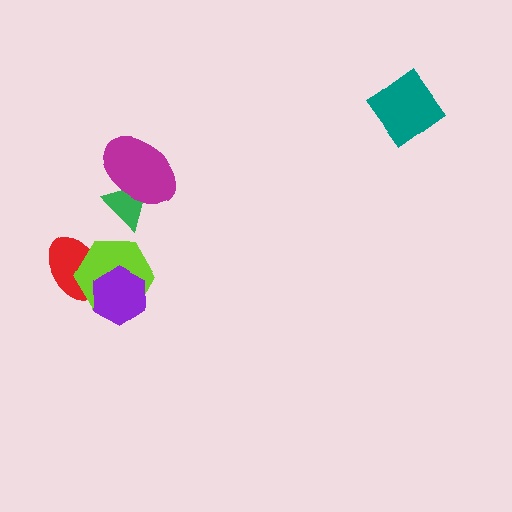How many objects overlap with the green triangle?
1 object overlaps with the green triangle.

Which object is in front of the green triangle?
The magenta ellipse is in front of the green triangle.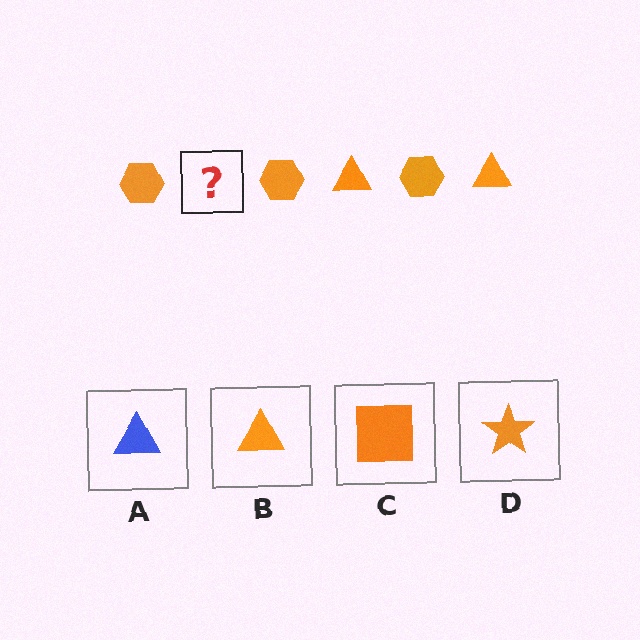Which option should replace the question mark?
Option B.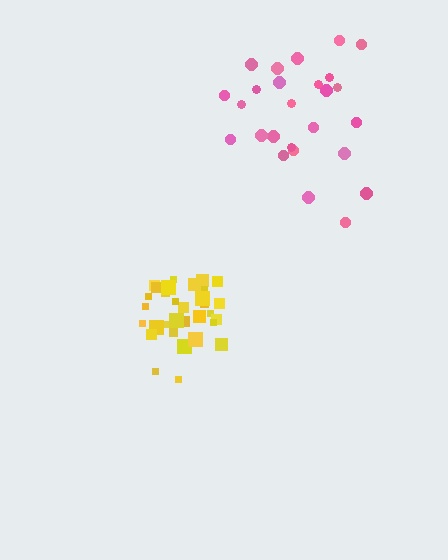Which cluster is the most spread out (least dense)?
Pink.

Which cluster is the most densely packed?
Yellow.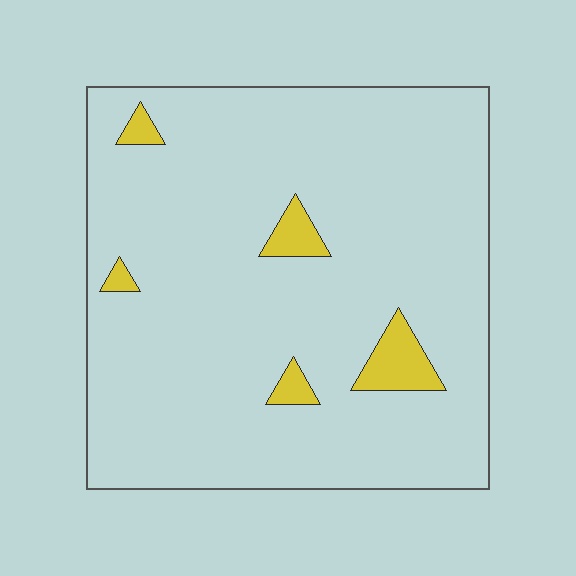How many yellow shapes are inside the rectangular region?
5.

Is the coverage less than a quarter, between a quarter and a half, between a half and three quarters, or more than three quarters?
Less than a quarter.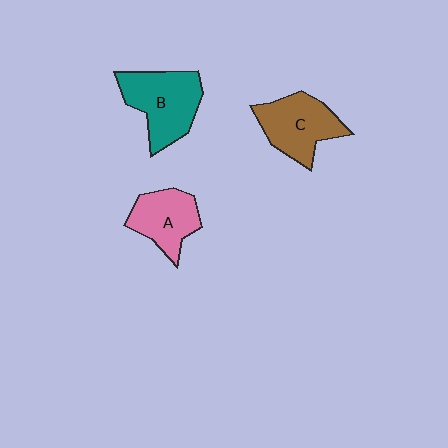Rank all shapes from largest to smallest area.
From largest to smallest: B (teal), C (brown), A (pink).